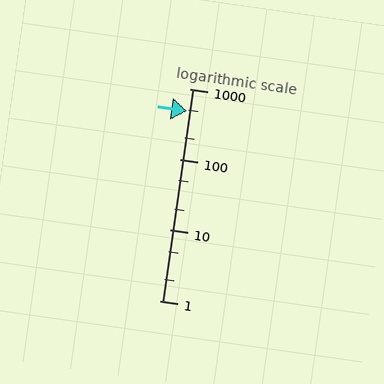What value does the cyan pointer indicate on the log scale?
The pointer indicates approximately 490.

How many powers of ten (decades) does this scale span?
The scale spans 3 decades, from 1 to 1000.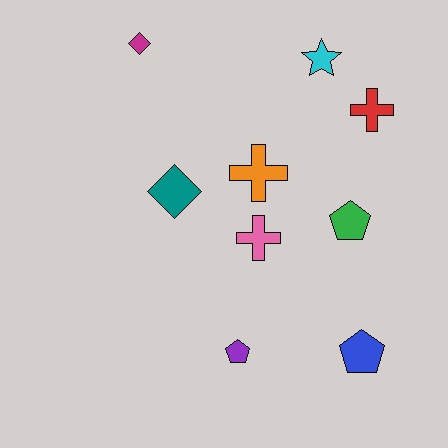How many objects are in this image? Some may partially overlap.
There are 9 objects.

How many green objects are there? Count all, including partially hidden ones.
There is 1 green object.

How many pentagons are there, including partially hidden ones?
There are 3 pentagons.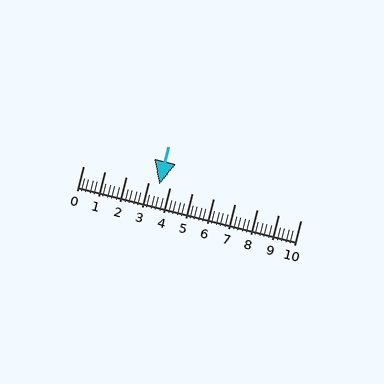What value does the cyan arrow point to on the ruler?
The cyan arrow points to approximately 3.5.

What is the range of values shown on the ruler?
The ruler shows values from 0 to 10.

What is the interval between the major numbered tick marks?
The major tick marks are spaced 1 units apart.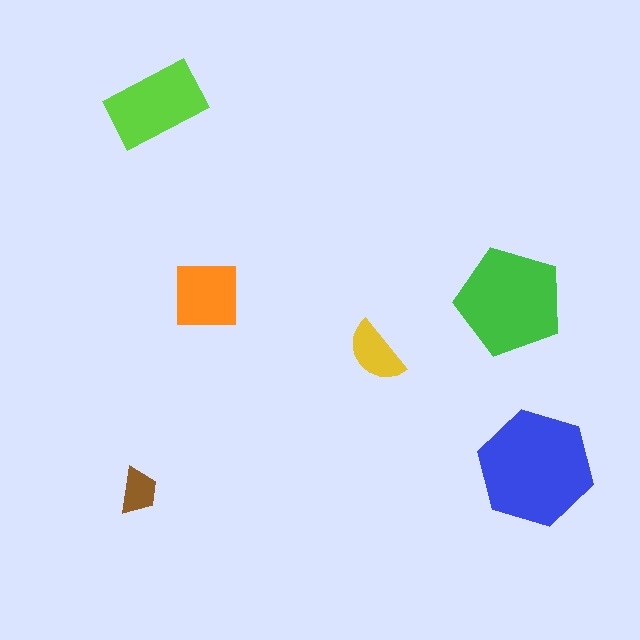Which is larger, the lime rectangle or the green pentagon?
The green pentagon.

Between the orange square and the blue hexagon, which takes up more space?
The blue hexagon.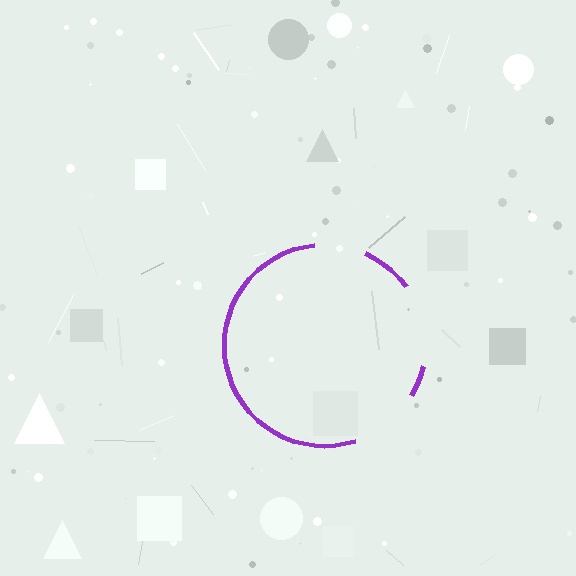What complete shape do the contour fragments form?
The contour fragments form a circle.